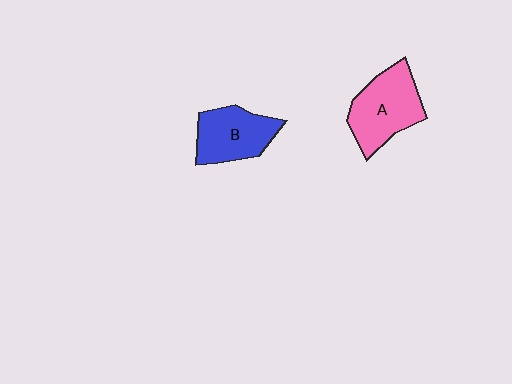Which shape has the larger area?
Shape A (pink).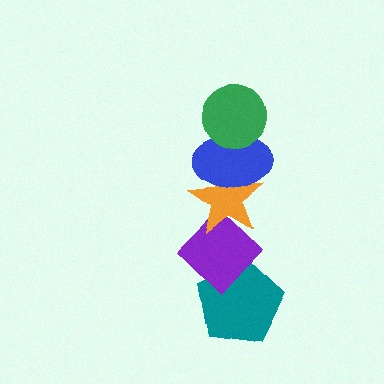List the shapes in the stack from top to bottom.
From top to bottom: the green circle, the blue ellipse, the orange star, the purple diamond, the teal pentagon.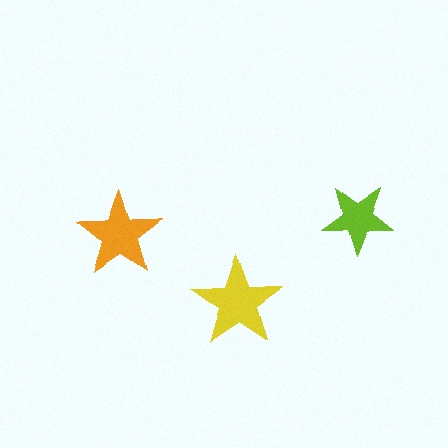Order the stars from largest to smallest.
the yellow one, the orange one, the lime one.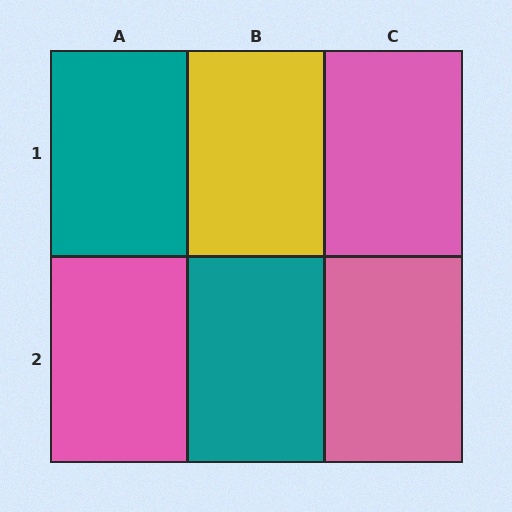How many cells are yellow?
1 cell is yellow.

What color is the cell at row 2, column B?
Teal.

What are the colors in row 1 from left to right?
Teal, yellow, pink.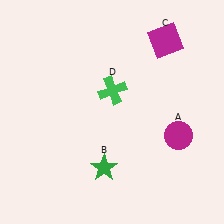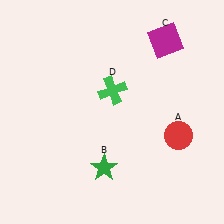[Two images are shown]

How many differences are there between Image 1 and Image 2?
There is 1 difference between the two images.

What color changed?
The circle (A) changed from magenta in Image 1 to red in Image 2.